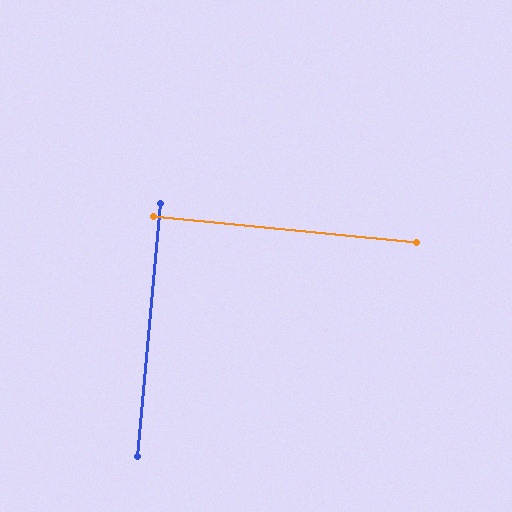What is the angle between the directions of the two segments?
Approximately 90 degrees.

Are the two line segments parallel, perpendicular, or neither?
Perpendicular — they meet at approximately 90°.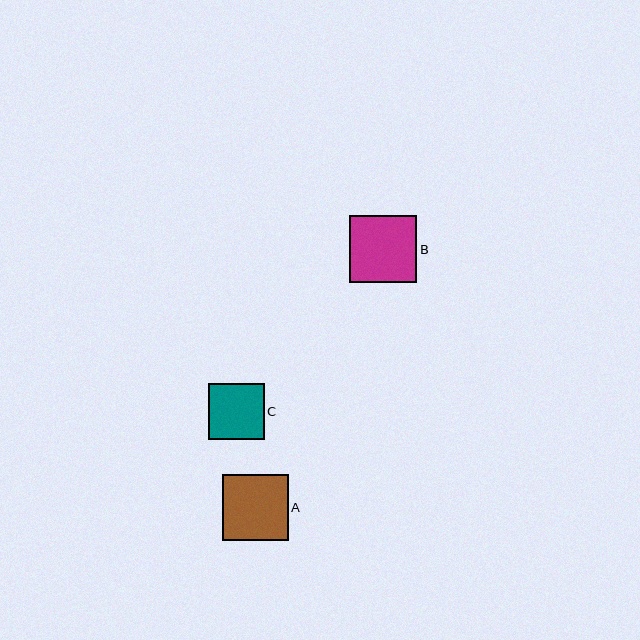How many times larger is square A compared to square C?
Square A is approximately 1.2 times the size of square C.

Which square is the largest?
Square B is the largest with a size of approximately 67 pixels.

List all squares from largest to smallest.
From largest to smallest: B, A, C.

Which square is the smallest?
Square C is the smallest with a size of approximately 56 pixels.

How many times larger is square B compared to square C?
Square B is approximately 1.2 times the size of square C.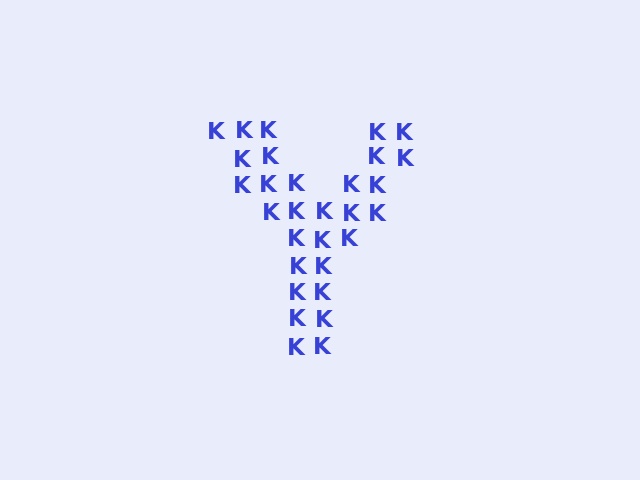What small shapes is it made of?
It is made of small letter K's.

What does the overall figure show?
The overall figure shows the letter Y.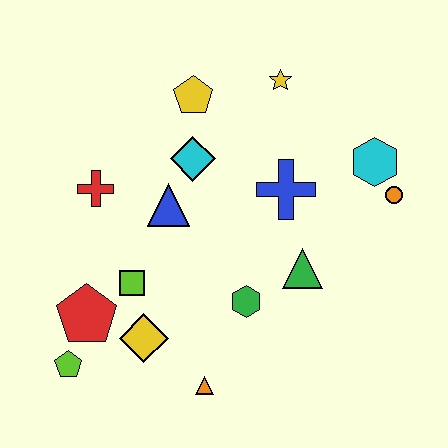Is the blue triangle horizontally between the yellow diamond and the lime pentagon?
No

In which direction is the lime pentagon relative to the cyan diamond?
The lime pentagon is below the cyan diamond.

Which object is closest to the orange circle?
The cyan hexagon is closest to the orange circle.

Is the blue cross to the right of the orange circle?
No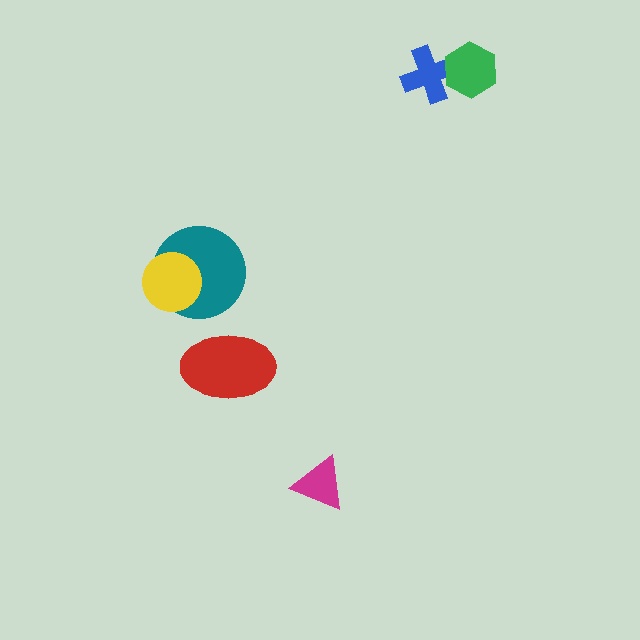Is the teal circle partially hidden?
Yes, it is partially covered by another shape.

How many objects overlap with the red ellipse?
0 objects overlap with the red ellipse.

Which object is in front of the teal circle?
The yellow circle is in front of the teal circle.